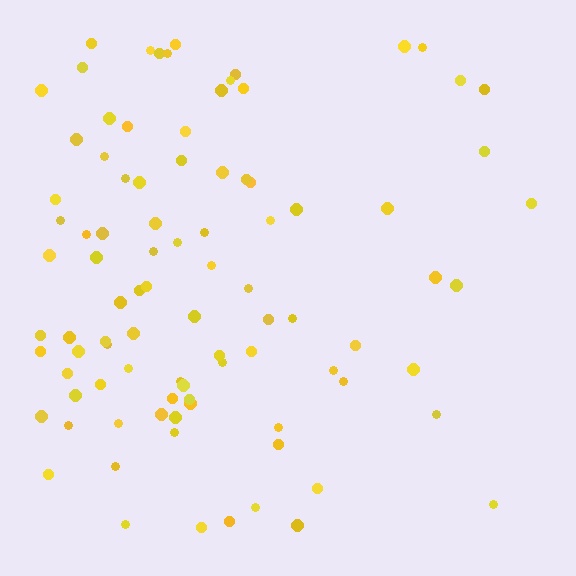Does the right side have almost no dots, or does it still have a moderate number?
Still a moderate number, just noticeably fewer than the left.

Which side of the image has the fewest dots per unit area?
The right.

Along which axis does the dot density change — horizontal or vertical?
Horizontal.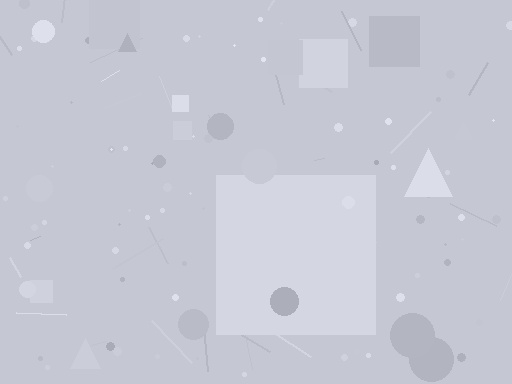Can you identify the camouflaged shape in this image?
The camouflaged shape is a square.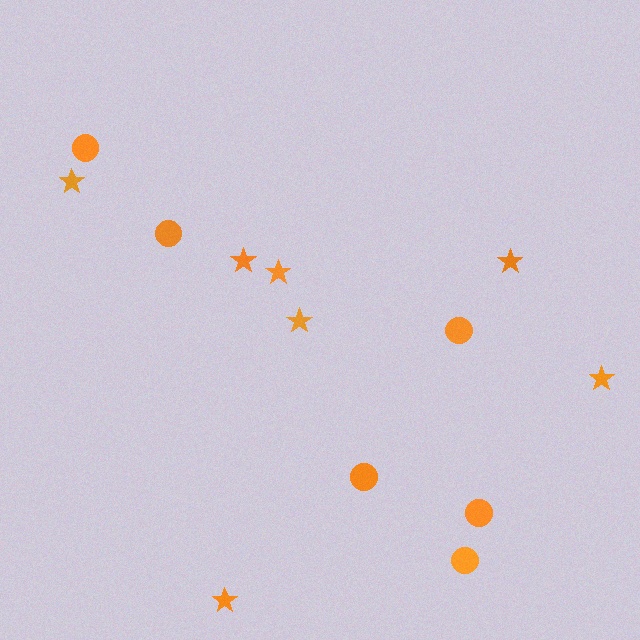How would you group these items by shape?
There are 2 groups: one group of circles (6) and one group of stars (7).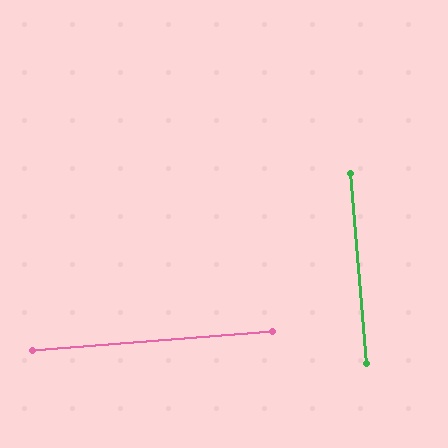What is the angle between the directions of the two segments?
Approximately 90 degrees.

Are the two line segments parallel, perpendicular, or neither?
Perpendicular — they meet at approximately 90°.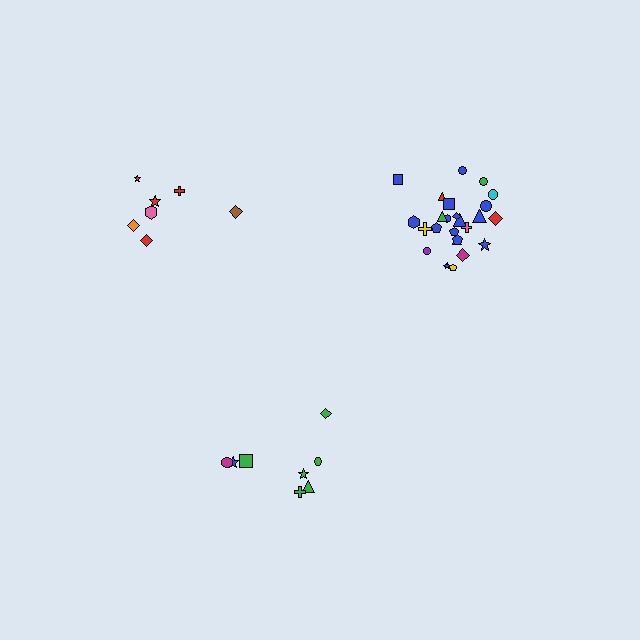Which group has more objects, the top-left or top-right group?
The top-right group.